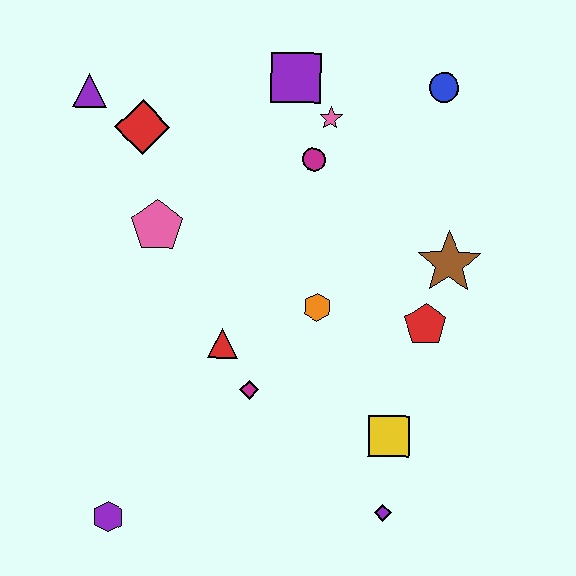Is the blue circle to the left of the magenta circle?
No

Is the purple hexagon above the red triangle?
No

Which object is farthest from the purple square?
The purple hexagon is farthest from the purple square.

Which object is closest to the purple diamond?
The yellow square is closest to the purple diamond.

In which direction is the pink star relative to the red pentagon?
The pink star is above the red pentagon.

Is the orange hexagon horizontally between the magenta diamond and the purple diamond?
Yes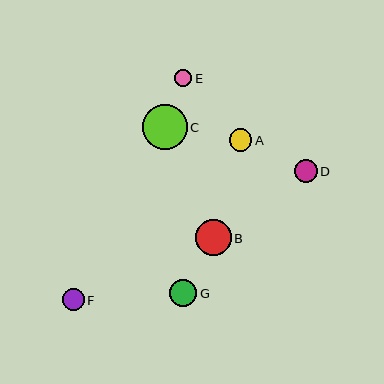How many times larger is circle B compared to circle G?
Circle B is approximately 1.3 times the size of circle G.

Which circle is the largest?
Circle C is the largest with a size of approximately 44 pixels.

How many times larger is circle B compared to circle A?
Circle B is approximately 1.6 times the size of circle A.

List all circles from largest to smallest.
From largest to smallest: C, B, G, A, D, F, E.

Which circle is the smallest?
Circle E is the smallest with a size of approximately 17 pixels.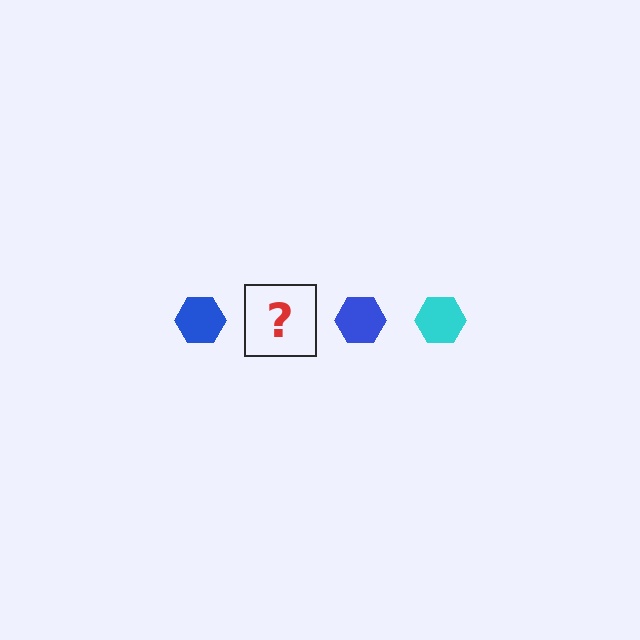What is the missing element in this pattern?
The missing element is a cyan hexagon.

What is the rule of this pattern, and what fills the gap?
The rule is that the pattern cycles through blue, cyan hexagons. The gap should be filled with a cyan hexagon.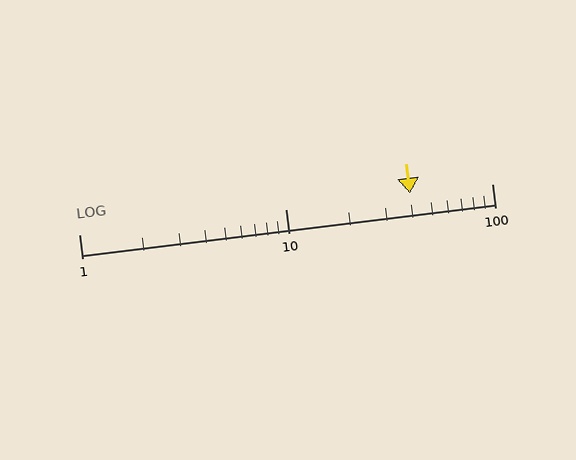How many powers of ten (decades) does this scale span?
The scale spans 2 decades, from 1 to 100.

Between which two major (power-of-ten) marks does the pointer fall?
The pointer is between 10 and 100.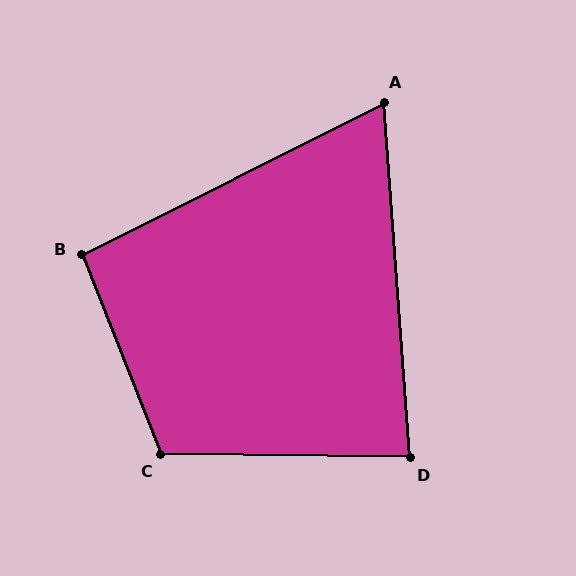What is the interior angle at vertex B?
Approximately 95 degrees (approximately right).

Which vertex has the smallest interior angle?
A, at approximately 68 degrees.